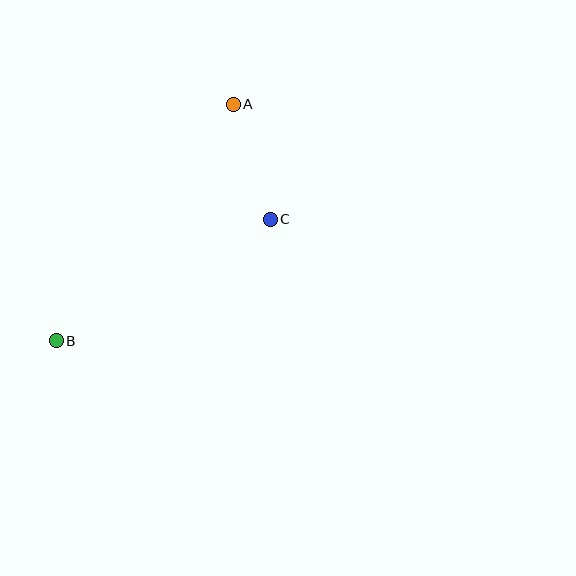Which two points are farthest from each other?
Points A and B are farthest from each other.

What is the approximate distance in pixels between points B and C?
The distance between B and C is approximately 246 pixels.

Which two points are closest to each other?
Points A and C are closest to each other.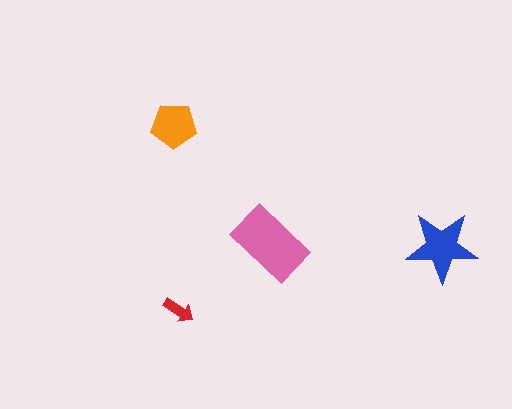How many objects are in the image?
There are 4 objects in the image.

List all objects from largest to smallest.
The pink rectangle, the blue star, the orange pentagon, the red arrow.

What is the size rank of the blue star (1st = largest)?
2nd.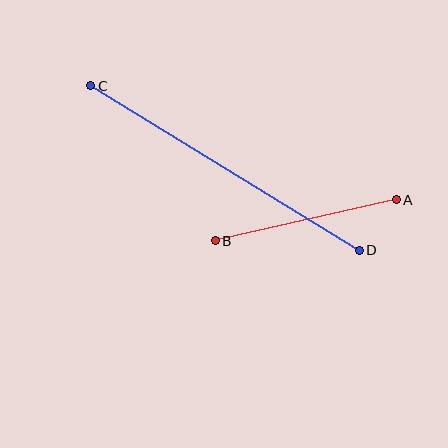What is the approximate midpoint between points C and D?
The midpoint is at approximately (225, 168) pixels.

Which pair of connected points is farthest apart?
Points C and D are farthest apart.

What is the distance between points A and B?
The distance is approximately 186 pixels.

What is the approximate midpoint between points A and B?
The midpoint is at approximately (306, 220) pixels.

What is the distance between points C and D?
The distance is approximately 315 pixels.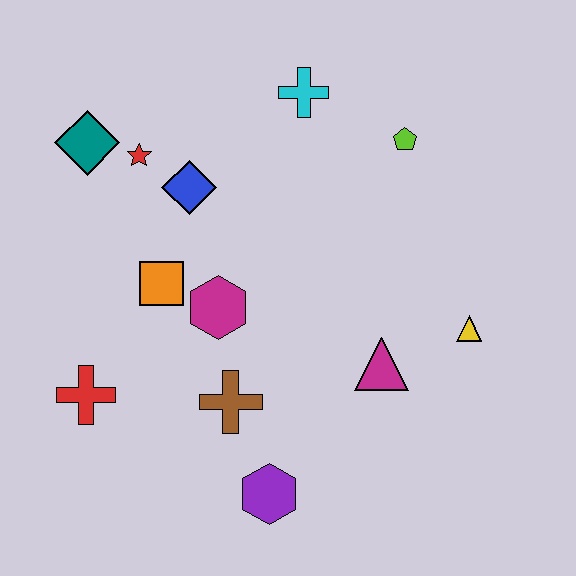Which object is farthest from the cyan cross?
The purple hexagon is farthest from the cyan cross.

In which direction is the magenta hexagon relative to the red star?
The magenta hexagon is below the red star.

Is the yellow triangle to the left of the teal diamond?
No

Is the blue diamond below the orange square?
No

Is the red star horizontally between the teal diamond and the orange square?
Yes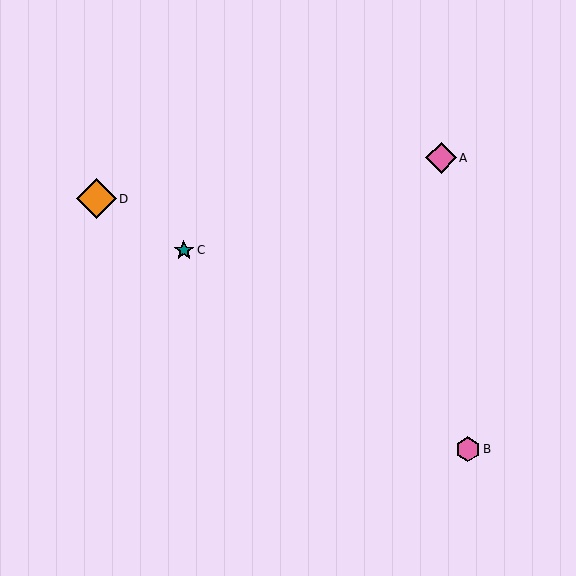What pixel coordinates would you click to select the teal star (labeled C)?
Click at (184, 250) to select the teal star C.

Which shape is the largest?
The orange diamond (labeled D) is the largest.